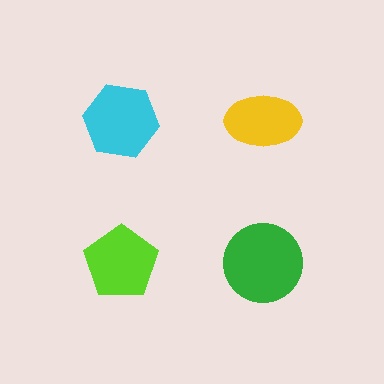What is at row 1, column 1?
A cyan hexagon.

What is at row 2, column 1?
A lime pentagon.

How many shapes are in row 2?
2 shapes.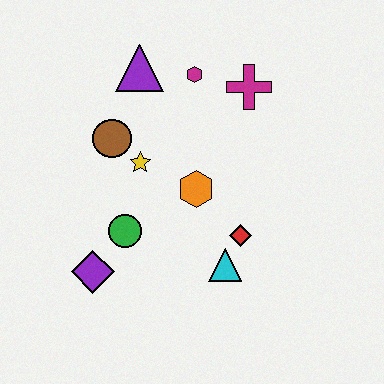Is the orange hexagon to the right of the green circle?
Yes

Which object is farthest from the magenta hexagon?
The purple diamond is farthest from the magenta hexagon.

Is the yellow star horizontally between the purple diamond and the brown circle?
No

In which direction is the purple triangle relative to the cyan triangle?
The purple triangle is above the cyan triangle.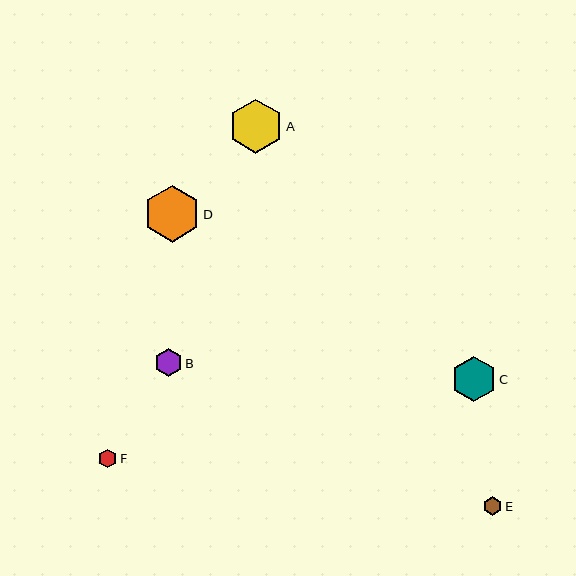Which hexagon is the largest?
Hexagon D is the largest with a size of approximately 56 pixels.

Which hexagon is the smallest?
Hexagon F is the smallest with a size of approximately 18 pixels.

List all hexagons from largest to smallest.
From largest to smallest: D, A, C, B, E, F.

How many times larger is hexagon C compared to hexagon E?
Hexagon C is approximately 2.4 times the size of hexagon E.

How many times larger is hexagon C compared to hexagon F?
Hexagon C is approximately 2.4 times the size of hexagon F.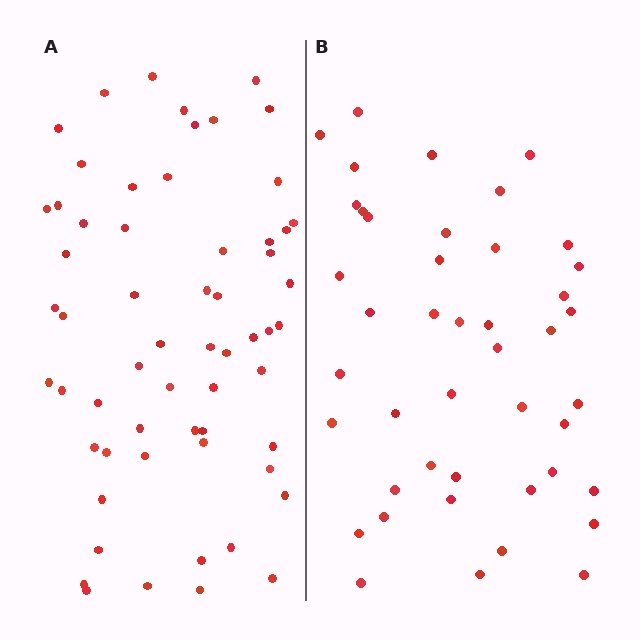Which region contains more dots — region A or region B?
Region A (the left region) has more dots.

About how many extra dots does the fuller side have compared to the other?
Region A has approximately 15 more dots than region B.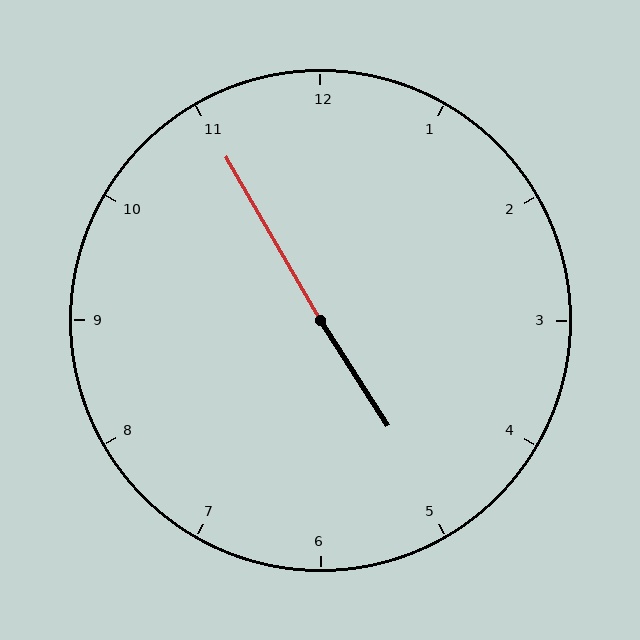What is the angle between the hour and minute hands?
Approximately 178 degrees.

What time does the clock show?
4:55.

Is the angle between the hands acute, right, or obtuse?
It is obtuse.